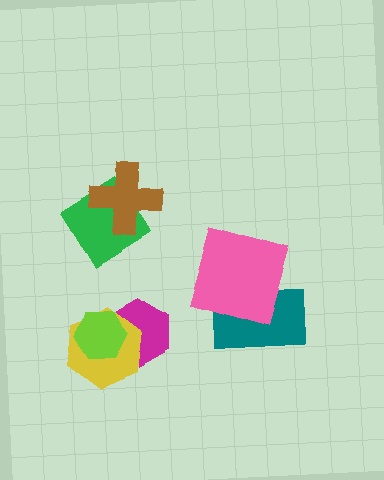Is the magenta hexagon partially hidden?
Yes, it is partially covered by another shape.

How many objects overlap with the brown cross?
1 object overlaps with the brown cross.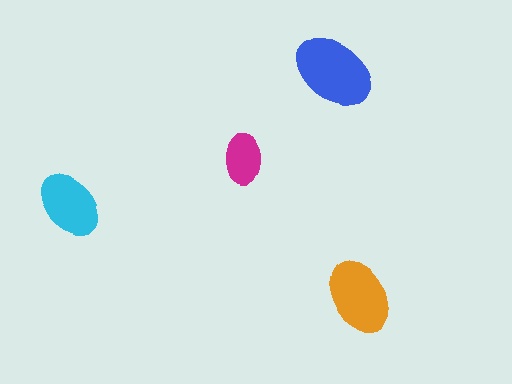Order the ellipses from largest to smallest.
the blue one, the orange one, the cyan one, the magenta one.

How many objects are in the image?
There are 4 objects in the image.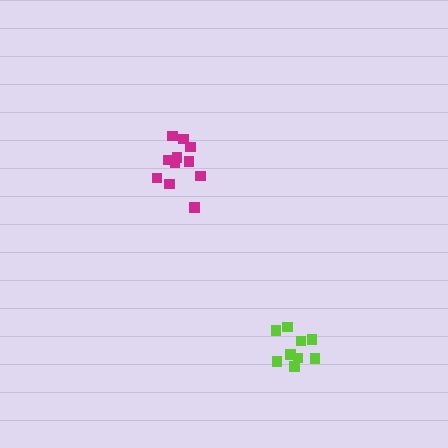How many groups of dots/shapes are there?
There are 2 groups.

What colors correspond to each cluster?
The clusters are colored: lime, magenta.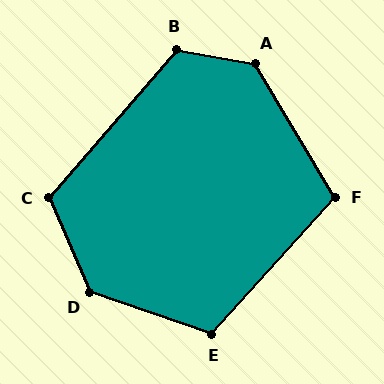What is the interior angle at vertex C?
Approximately 116 degrees (obtuse).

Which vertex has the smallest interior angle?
F, at approximately 107 degrees.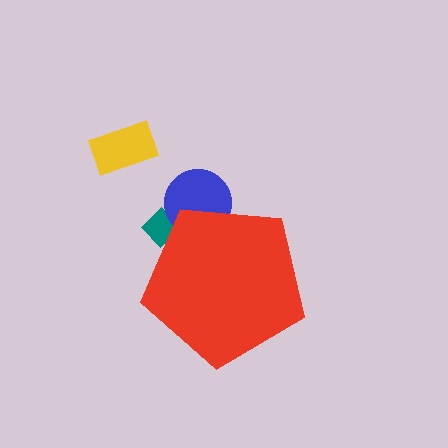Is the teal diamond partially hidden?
Yes, the teal diamond is partially hidden behind the red pentagon.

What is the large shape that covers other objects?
A red pentagon.